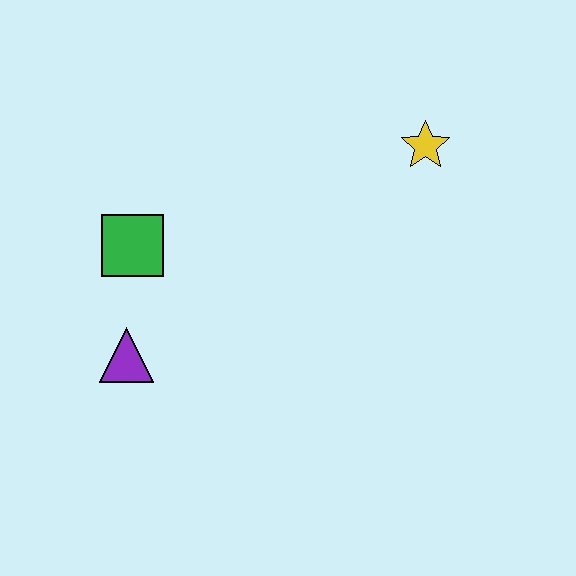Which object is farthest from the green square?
The yellow star is farthest from the green square.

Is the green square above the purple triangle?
Yes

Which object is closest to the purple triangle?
The green square is closest to the purple triangle.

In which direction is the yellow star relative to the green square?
The yellow star is to the right of the green square.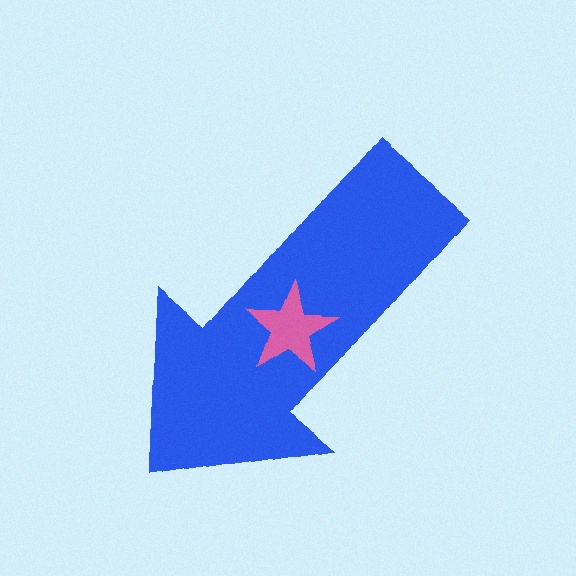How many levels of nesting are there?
2.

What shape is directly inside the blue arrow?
The pink star.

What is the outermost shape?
The blue arrow.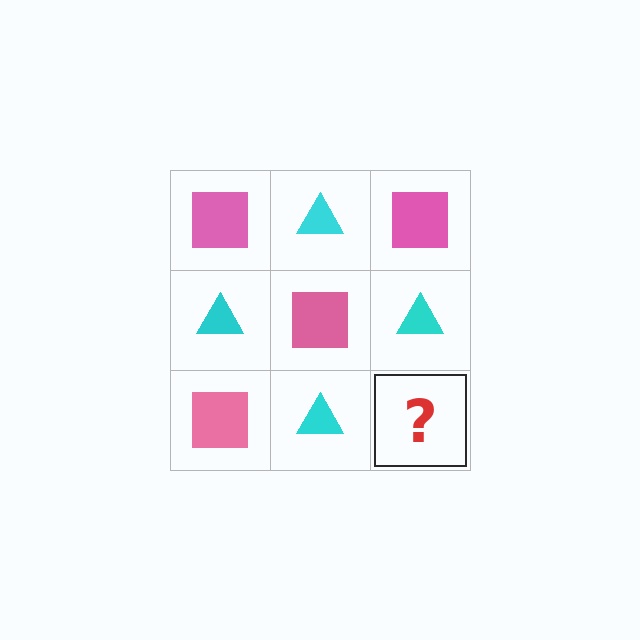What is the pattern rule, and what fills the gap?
The rule is that it alternates pink square and cyan triangle in a checkerboard pattern. The gap should be filled with a pink square.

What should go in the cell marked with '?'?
The missing cell should contain a pink square.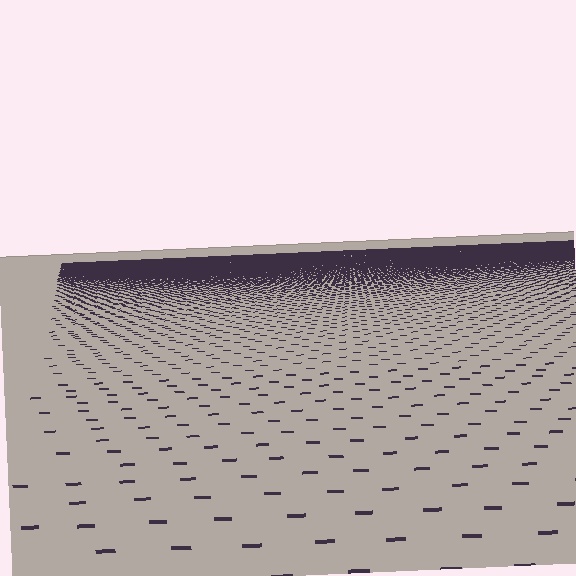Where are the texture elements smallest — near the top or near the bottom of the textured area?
Near the top.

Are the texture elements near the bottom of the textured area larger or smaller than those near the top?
Larger. Near the bottom, elements are closer to the viewer and appear at a bigger on-screen size.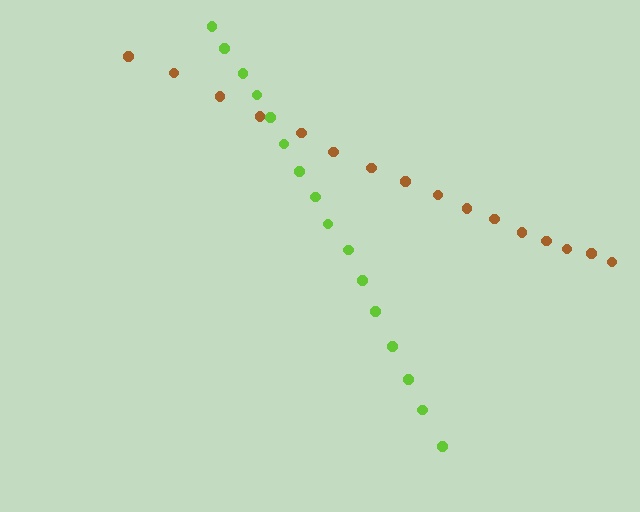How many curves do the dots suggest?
There are 2 distinct paths.